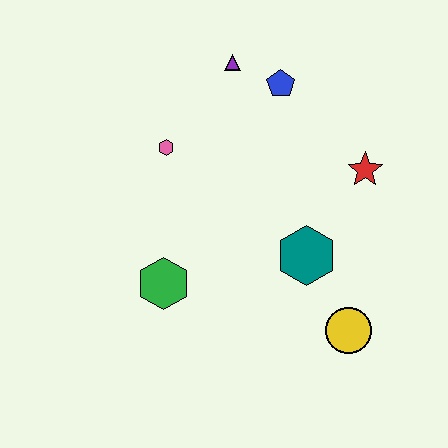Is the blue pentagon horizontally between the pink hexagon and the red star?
Yes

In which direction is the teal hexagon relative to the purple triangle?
The teal hexagon is below the purple triangle.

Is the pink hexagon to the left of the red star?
Yes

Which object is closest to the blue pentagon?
The purple triangle is closest to the blue pentagon.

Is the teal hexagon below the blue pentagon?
Yes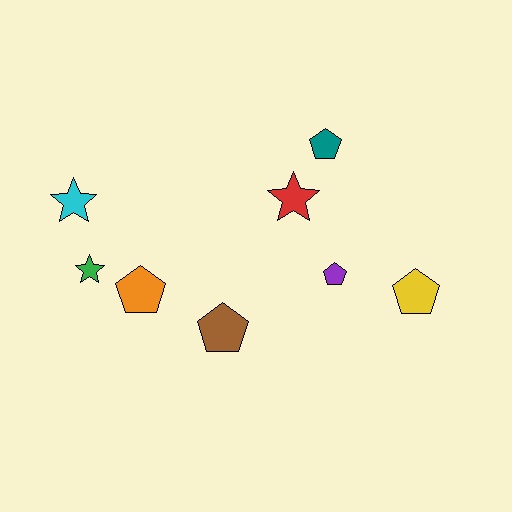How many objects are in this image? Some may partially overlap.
There are 8 objects.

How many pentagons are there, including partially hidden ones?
There are 5 pentagons.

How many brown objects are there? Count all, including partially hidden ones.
There is 1 brown object.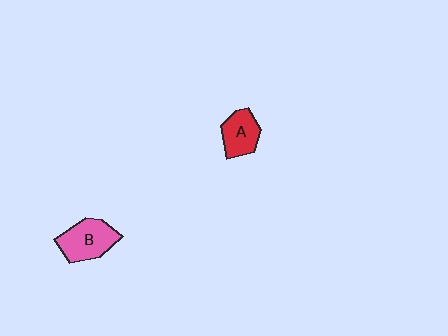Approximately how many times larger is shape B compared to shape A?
Approximately 1.3 times.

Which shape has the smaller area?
Shape A (red).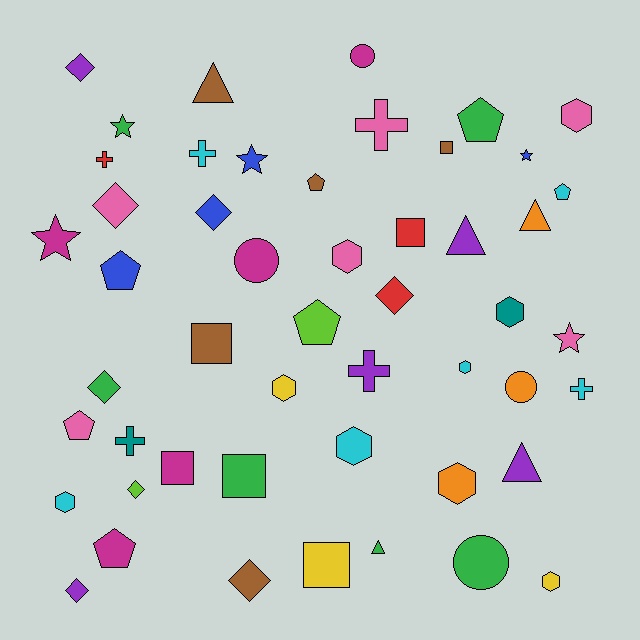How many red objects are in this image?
There are 3 red objects.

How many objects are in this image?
There are 50 objects.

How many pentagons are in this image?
There are 7 pentagons.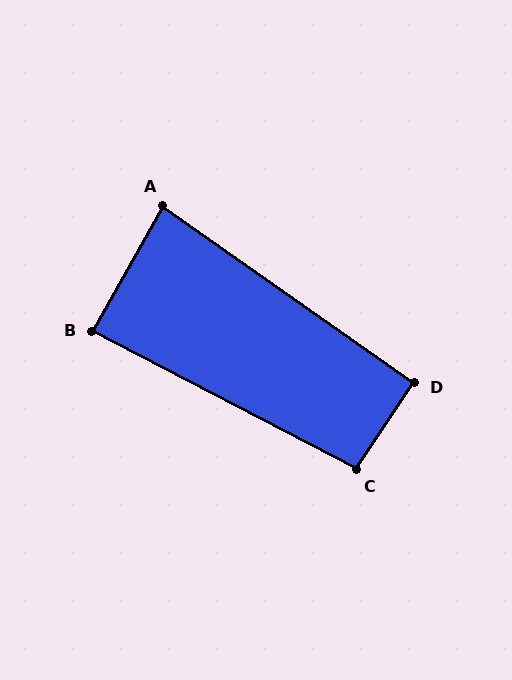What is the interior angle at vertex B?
Approximately 88 degrees (approximately right).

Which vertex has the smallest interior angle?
A, at approximately 84 degrees.